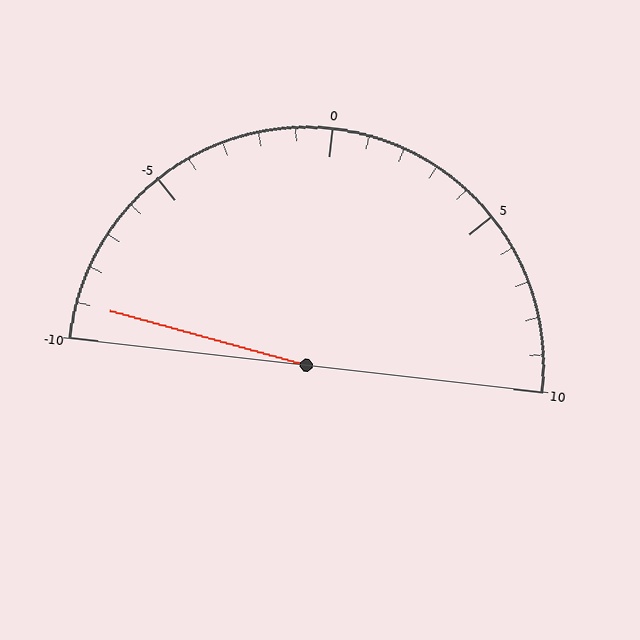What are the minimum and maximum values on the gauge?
The gauge ranges from -10 to 10.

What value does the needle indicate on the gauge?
The needle indicates approximately -9.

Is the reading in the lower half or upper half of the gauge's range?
The reading is in the lower half of the range (-10 to 10).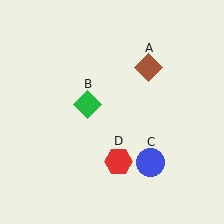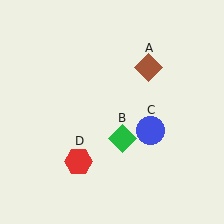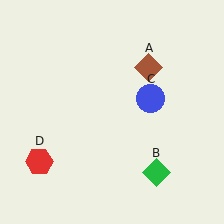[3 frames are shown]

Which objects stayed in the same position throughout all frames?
Brown diamond (object A) remained stationary.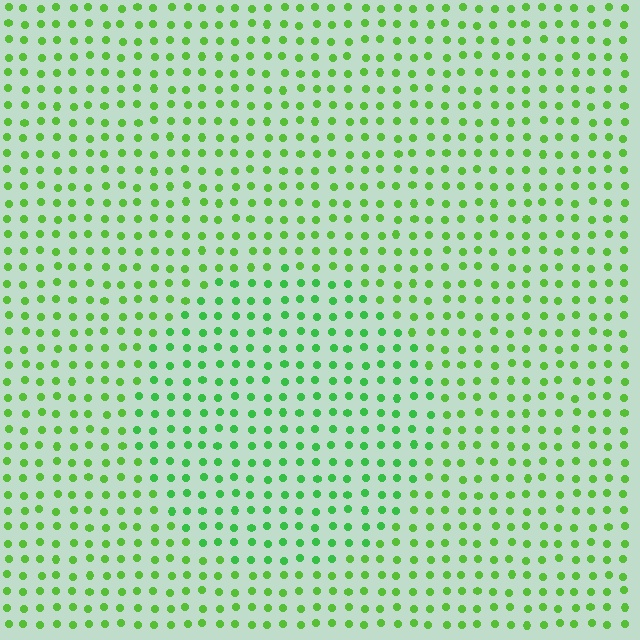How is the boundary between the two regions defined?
The boundary is defined purely by a slight shift in hue (about 22 degrees). Spacing, size, and orientation are identical on both sides.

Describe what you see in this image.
The image is filled with small lime elements in a uniform arrangement. A circle-shaped region is visible where the elements are tinted to a slightly different hue, forming a subtle color boundary.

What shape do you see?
I see a circle.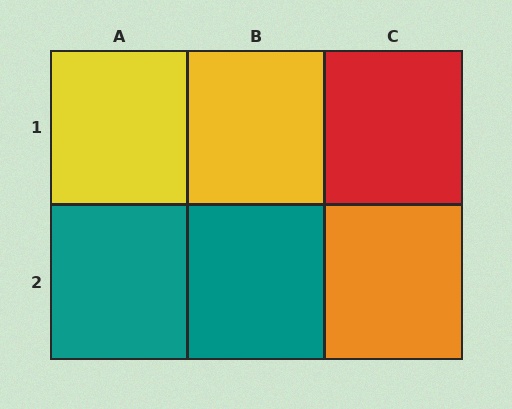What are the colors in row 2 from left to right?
Teal, teal, orange.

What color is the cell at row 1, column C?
Red.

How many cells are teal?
2 cells are teal.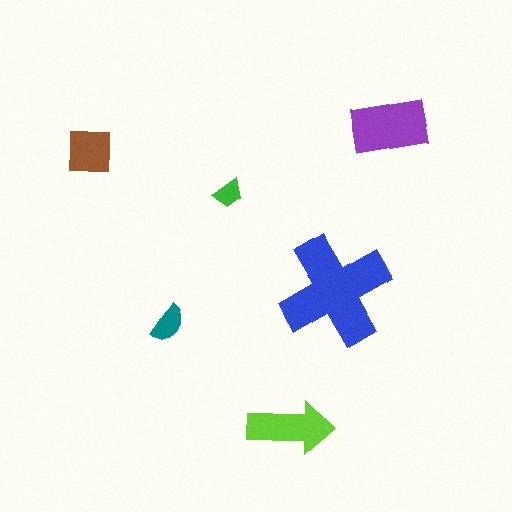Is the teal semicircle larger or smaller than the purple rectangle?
Smaller.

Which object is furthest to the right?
The purple rectangle is rightmost.